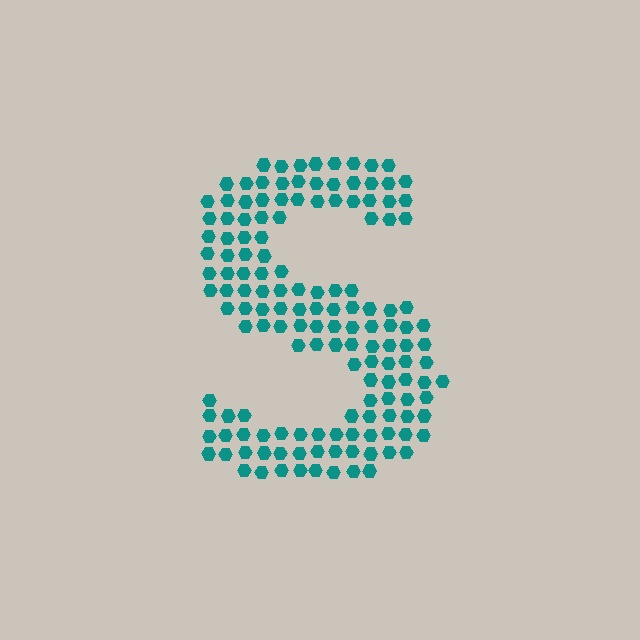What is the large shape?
The large shape is the letter S.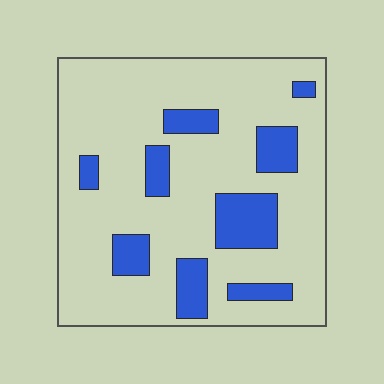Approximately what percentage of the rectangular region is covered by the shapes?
Approximately 20%.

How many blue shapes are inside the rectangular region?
9.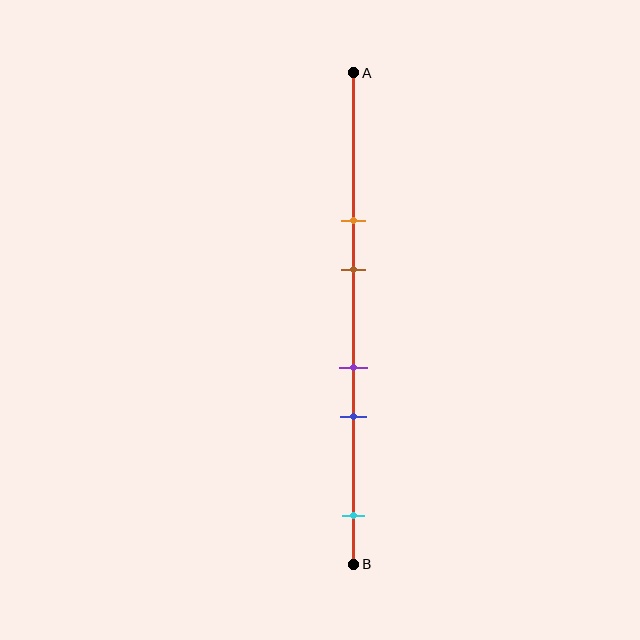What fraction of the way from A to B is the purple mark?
The purple mark is approximately 60% (0.6) of the way from A to B.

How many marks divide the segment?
There are 5 marks dividing the segment.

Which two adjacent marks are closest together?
The purple and blue marks are the closest adjacent pair.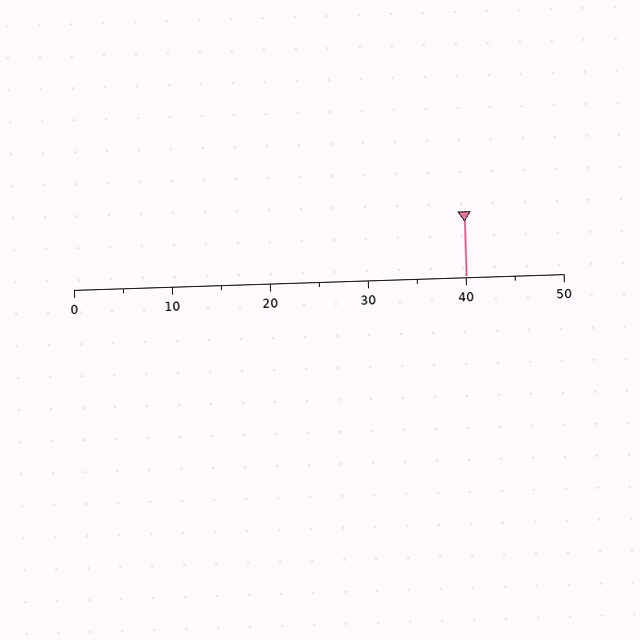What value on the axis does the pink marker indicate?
The marker indicates approximately 40.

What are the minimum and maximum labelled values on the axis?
The axis runs from 0 to 50.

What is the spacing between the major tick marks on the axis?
The major ticks are spaced 10 apart.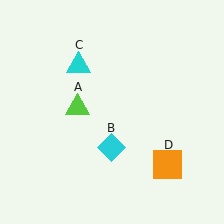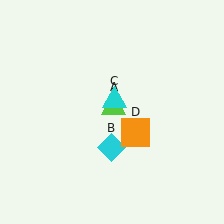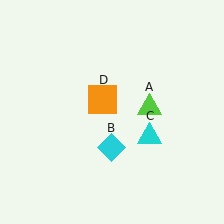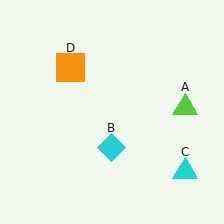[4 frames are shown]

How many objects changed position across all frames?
3 objects changed position: lime triangle (object A), cyan triangle (object C), orange square (object D).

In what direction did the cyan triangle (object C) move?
The cyan triangle (object C) moved down and to the right.